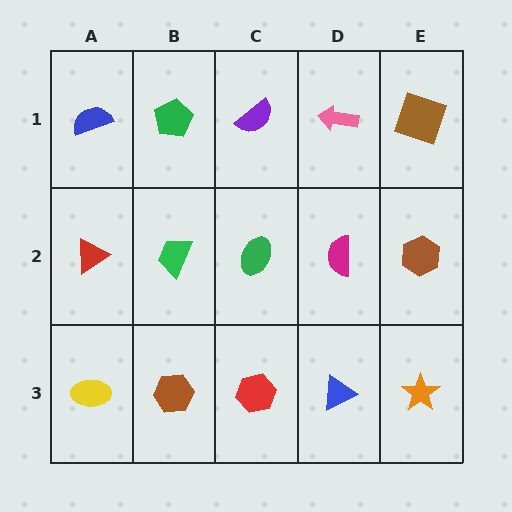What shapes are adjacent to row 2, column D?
A pink arrow (row 1, column D), a blue triangle (row 3, column D), a green ellipse (row 2, column C), a brown hexagon (row 2, column E).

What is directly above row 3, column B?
A green trapezoid.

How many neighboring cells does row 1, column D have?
3.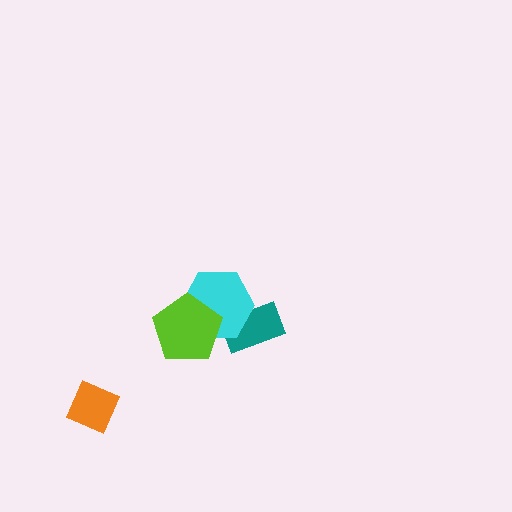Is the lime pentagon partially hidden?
No, no other shape covers it.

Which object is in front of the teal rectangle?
The cyan hexagon is in front of the teal rectangle.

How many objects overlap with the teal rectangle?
1 object overlaps with the teal rectangle.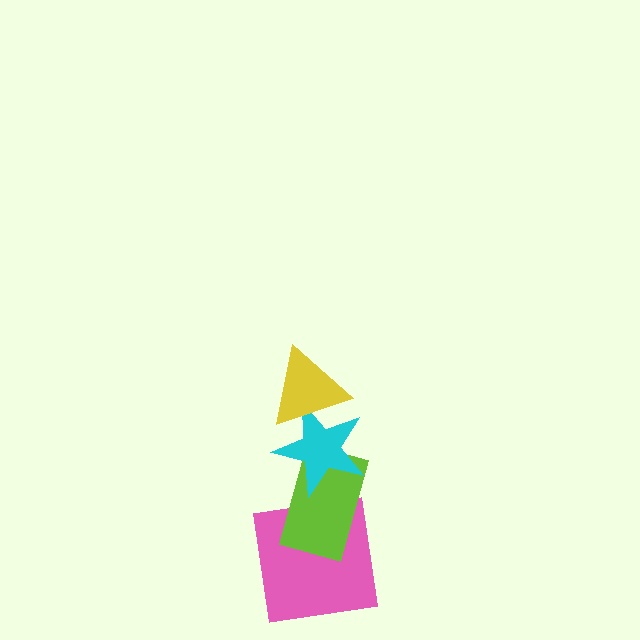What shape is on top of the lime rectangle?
The cyan star is on top of the lime rectangle.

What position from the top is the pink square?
The pink square is 4th from the top.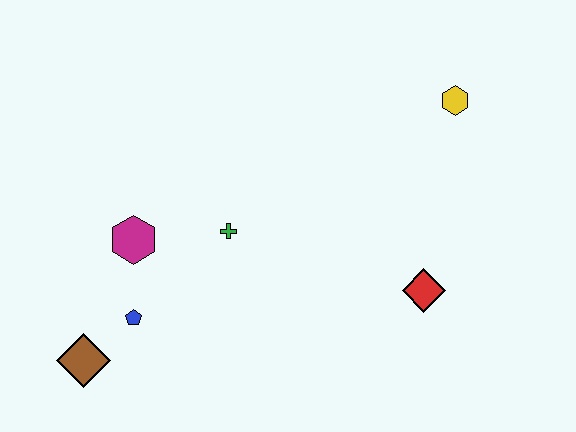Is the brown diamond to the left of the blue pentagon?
Yes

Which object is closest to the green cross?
The magenta hexagon is closest to the green cross.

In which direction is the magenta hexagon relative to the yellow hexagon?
The magenta hexagon is to the left of the yellow hexagon.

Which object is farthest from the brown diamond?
The yellow hexagon is farthest from the brown diamond.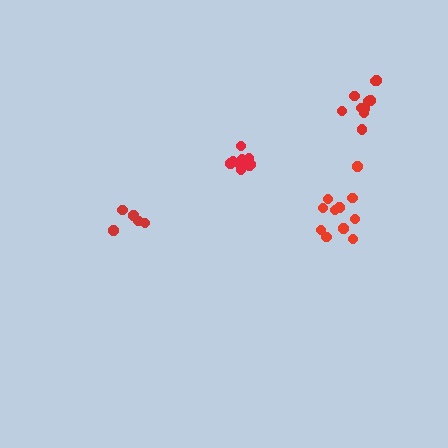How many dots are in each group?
Group 1: 10 dots, Group 2: 11 dots, Group 3: 5 dots, Group 4: 10 dots (36 total).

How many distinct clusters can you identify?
There are 4 distinct clusters.